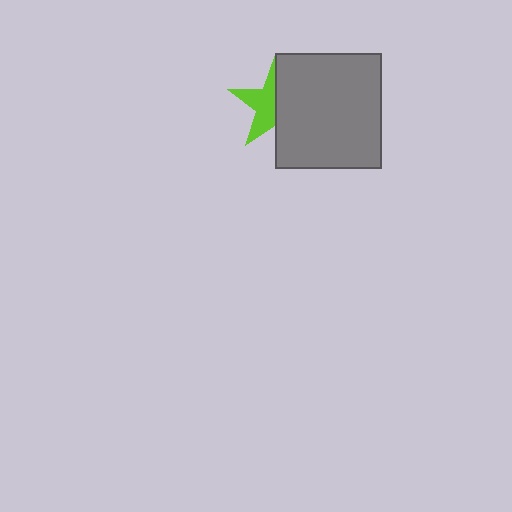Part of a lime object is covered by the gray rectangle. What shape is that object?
It is a star.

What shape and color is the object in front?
The object in front is a gray rectangle.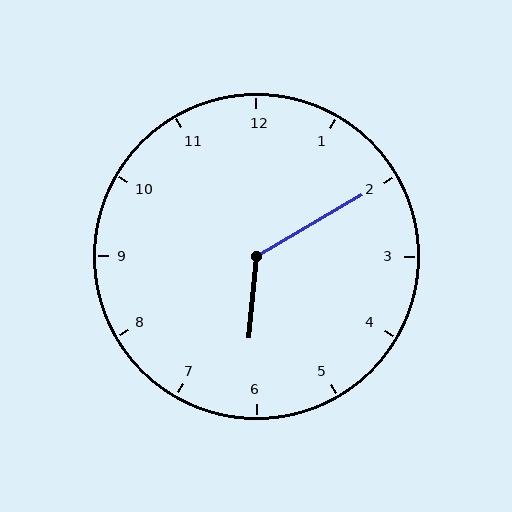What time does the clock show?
6:10.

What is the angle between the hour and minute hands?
Approximately 125 degrees.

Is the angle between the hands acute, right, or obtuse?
It is obtuse.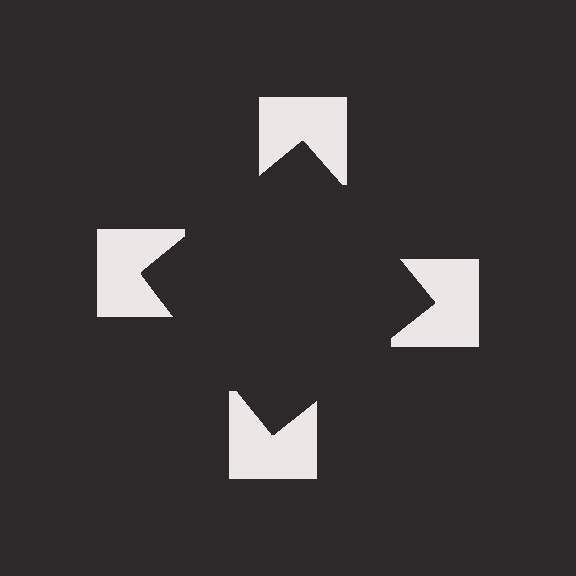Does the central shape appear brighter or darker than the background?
It typically appears slightly darker than the background, even though no actual brightness change is drawn.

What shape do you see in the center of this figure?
An illusory square — its edges are inferred from the aligned wedge cuts in the notched squares, not physically drawn.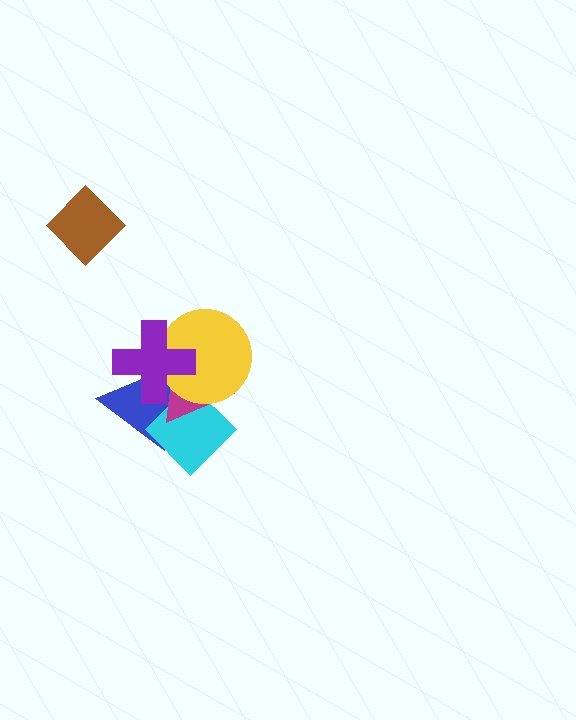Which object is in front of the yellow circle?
The purple cross is in front of the yellow circle.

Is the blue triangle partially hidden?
Yes, it is partially covered by another shape.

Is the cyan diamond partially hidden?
Yes, it is partially covered by another shape.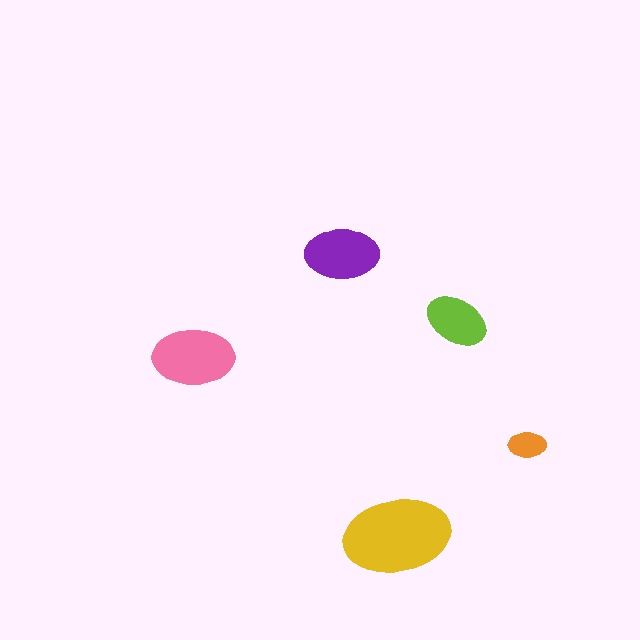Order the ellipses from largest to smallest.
the yellow one, the pink one, the purple one, the lime one, the orange one.